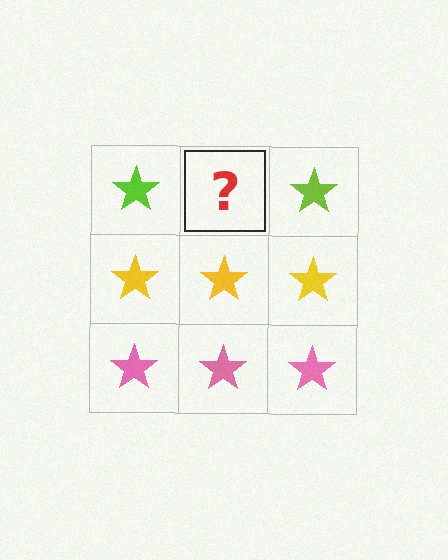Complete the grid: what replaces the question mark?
The question mark should be replaced with a lime star.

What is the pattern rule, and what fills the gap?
The rule is that each row has a consistent color. The gap should be filled with a lime star.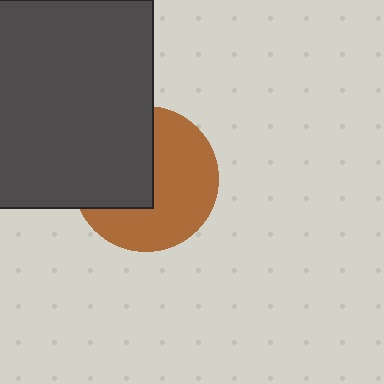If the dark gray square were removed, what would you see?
You would see the complete brown circle.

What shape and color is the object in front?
The object in front is a dark gray square.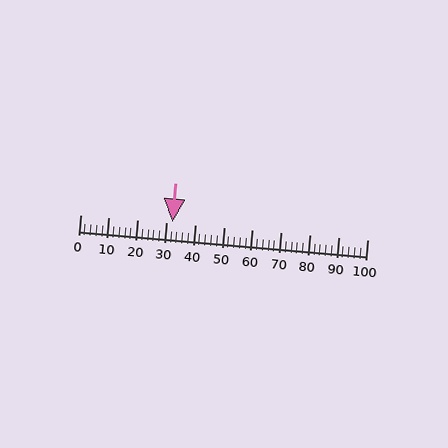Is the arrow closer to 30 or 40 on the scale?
The arrow is closer to 30.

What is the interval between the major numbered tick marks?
The major tick marks are spaced 10 units apart.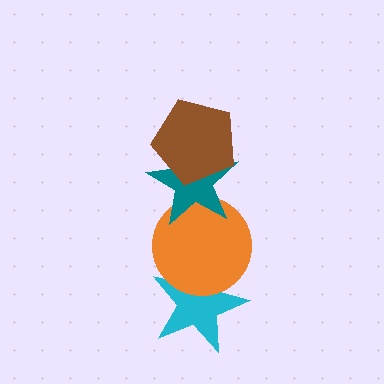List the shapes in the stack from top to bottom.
From top to bottom: the brown pentagon, the teal star, the orange circle, the cyan star.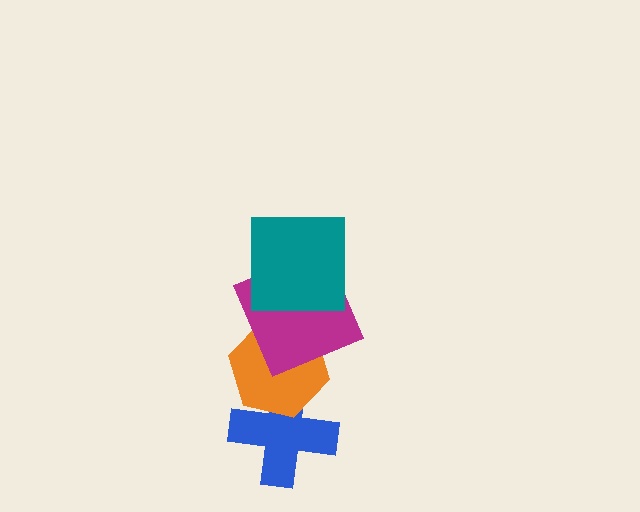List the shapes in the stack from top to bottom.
From top to bottom: the teal square, the magenta square, the orange hexagon, the blue cross.